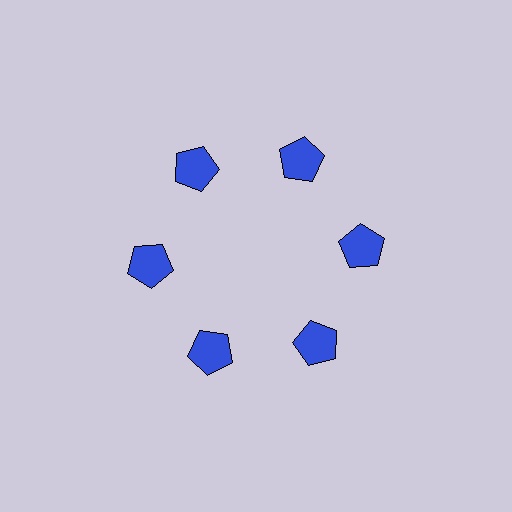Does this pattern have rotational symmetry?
Yes, this pattern has 6-fold rotational symmetry. It looks the same after rotating 60 degrees around the center.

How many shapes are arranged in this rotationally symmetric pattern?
There are 6 shapes, arranged in 6 groups of 1.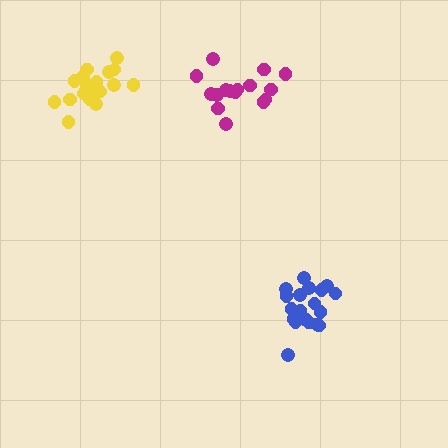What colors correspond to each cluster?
The clusters are colored: blue, yellow, magenta.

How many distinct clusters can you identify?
There are 3 distinct clusters.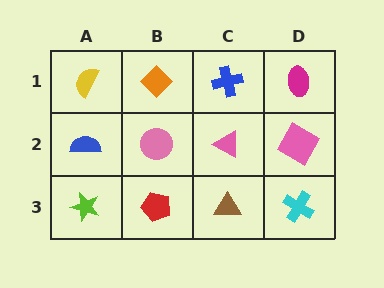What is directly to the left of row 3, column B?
A lime star.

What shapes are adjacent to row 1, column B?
A pink circle (row 2, column B), a yellow semicircle (row 1, column A), a blue cross (row 1, column C).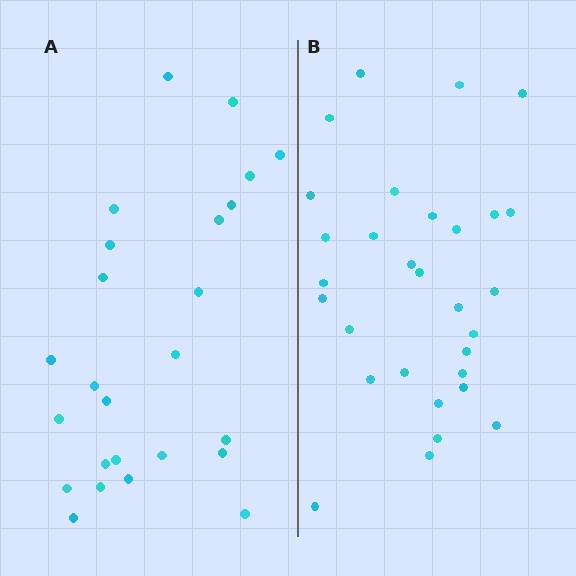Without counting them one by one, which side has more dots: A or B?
Region B (the right region) has more dots.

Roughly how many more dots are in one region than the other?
Region B has about 5 more dots than region A.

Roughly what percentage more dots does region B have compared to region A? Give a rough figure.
About 20% more.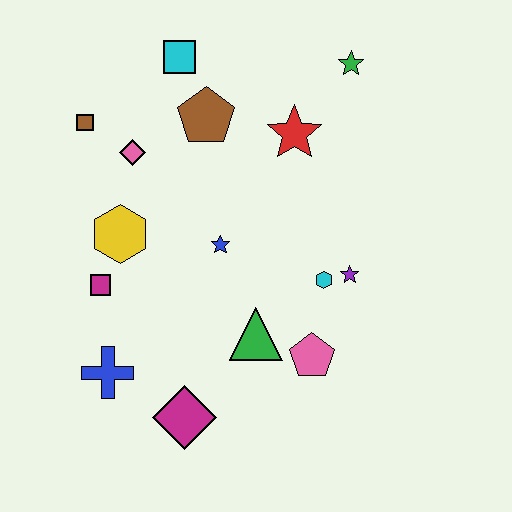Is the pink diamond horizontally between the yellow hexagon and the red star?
Yes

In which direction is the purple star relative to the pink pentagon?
The purple star is above the pink pentagon.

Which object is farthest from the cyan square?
The magenta diamond is farthest from the cyan square.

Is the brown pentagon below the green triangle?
No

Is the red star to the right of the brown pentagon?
Yes